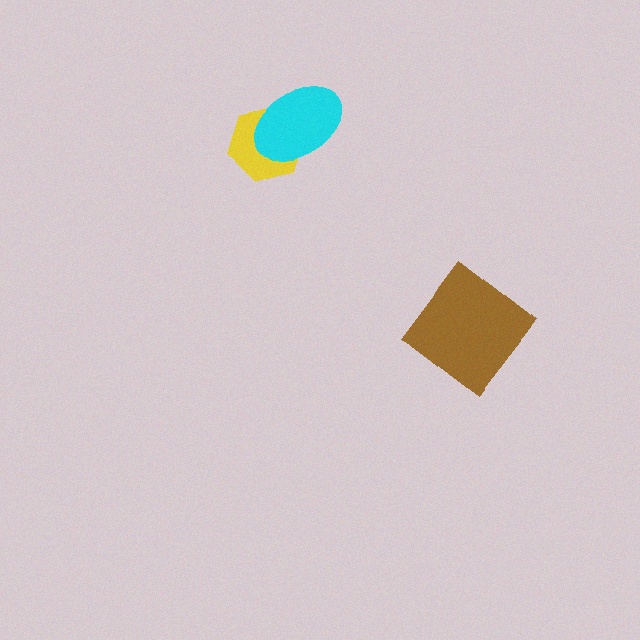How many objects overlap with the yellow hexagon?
1 object overlaps with the yellow hexagon.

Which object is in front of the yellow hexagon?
The cyan ellipse is in front of the yellow hexagon.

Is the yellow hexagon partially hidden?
Yes, it is partially covered by another shape.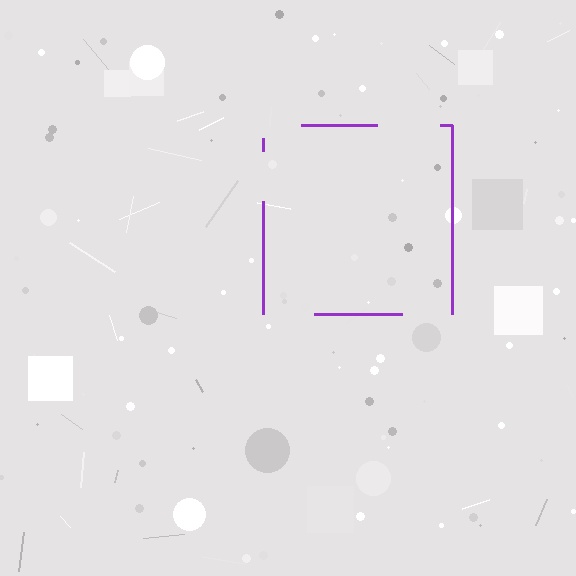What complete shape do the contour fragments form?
The contour fragments form a square.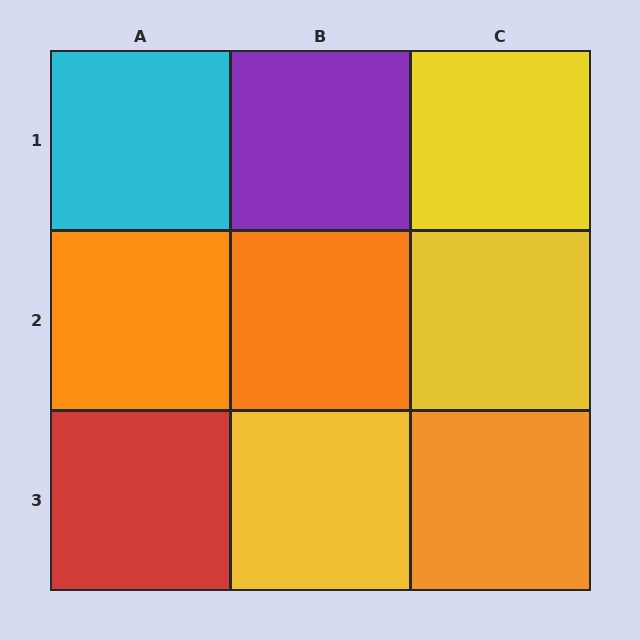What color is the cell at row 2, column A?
Orange.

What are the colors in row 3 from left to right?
Red, yellow, orange.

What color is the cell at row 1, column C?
Yellow.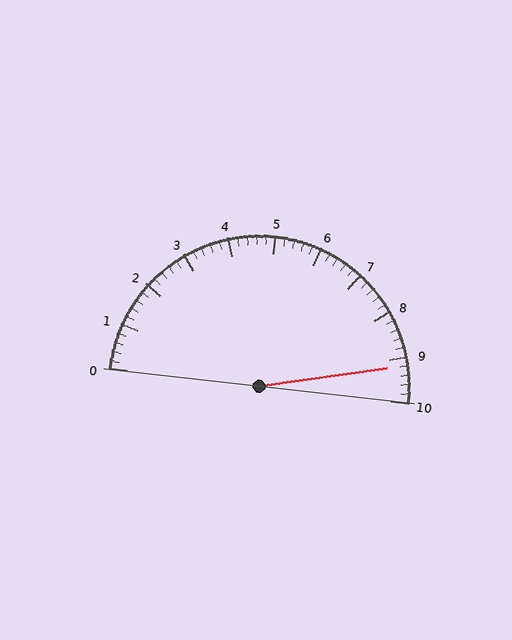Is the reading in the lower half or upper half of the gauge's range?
The reading is in the upper half of the range (0 to 10).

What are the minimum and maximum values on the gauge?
The gauge ranges from 0 to 10.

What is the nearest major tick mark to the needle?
The nearest major tick mark is 9.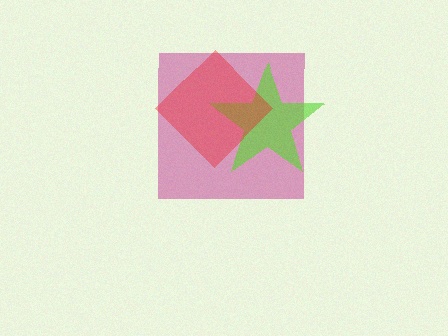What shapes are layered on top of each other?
The layered shapes are: a magenta square, a lime star, a red diamond.